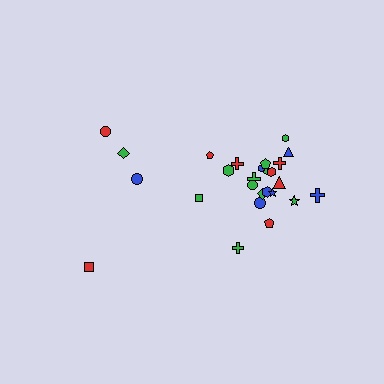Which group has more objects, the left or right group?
The right group.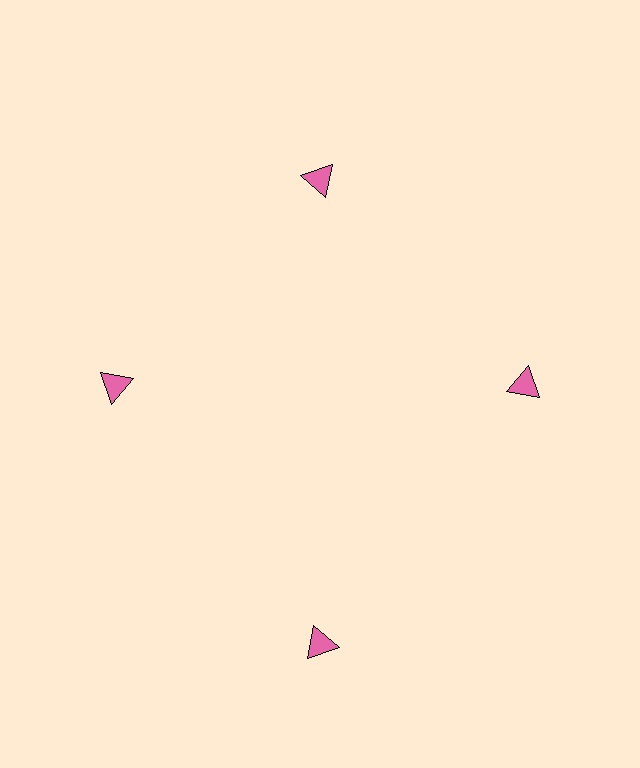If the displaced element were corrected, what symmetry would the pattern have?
It would have 4-fold rotational symmetry — the pattern would map onto itself every 90 degrees.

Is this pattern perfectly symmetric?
No. The 4 pink triangles are arranged in a ring, but one element near the 6 o'clock position is pushed outward from the center, breaking the 4-fold rotational symmetry.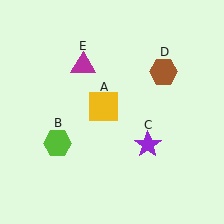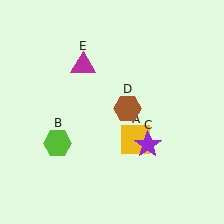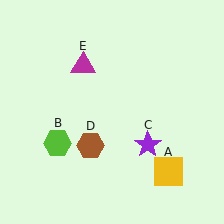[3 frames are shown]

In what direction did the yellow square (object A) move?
The yellow square (object A) moved down and to the right.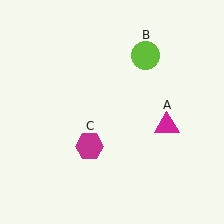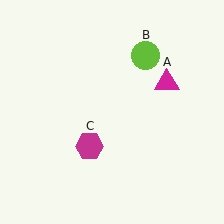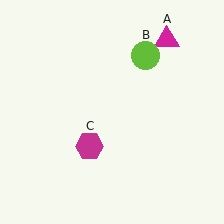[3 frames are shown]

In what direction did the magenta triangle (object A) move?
The magenta triangle (object A) moved up.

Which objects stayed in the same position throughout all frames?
Lime circle (object B) and magenta hexagon (object C) remained stationary.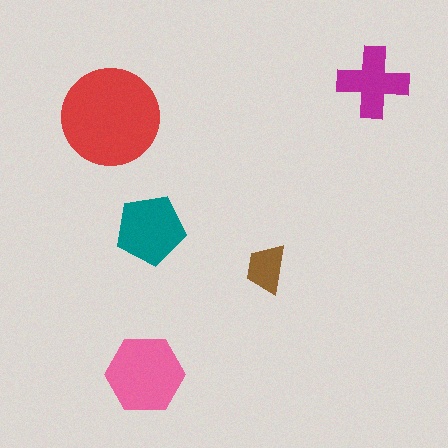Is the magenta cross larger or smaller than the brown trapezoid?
Larger.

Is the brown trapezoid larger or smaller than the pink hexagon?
Smaller.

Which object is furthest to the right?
The magenta cross is rightmost.